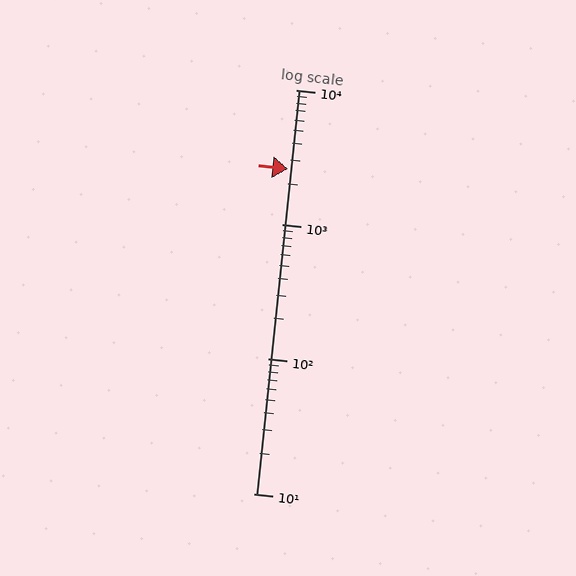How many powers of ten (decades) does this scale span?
The scale spans 3 decades, from 10 to 10000.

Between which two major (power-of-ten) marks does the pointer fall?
The pointer is between 1000 and 10000.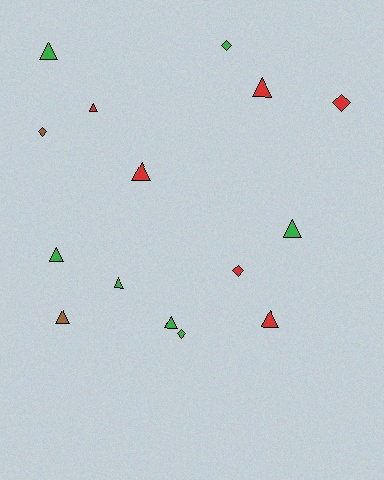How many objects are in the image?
There are 15 objects.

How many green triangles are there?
There are 5 green triangles.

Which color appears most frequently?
Green, with 7 objects.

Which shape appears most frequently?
Triangle, with 10 objects.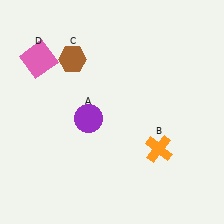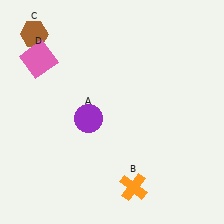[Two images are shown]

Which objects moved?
The objects that moved are: the orange cross (B), the brown hexagon (C).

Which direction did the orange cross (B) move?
The orange cross (B) moved down.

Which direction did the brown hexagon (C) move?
The brown hexagon (C) moved left.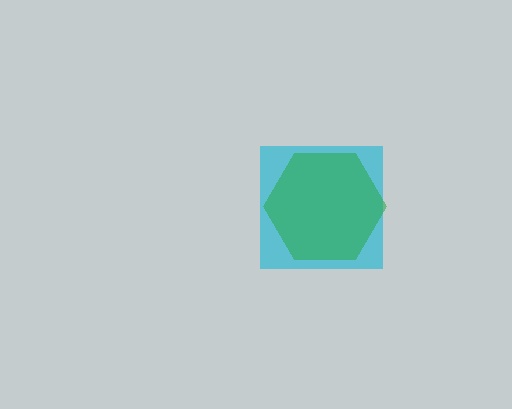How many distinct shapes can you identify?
There are 2 distinct shapes: a cyan square, a green hexagon.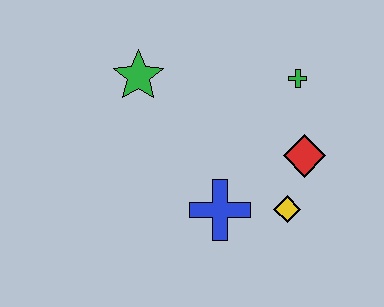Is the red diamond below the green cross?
Yes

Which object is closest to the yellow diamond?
The red diamond is closest to the yellow diamond.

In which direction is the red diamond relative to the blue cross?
The red diamond is to the right of the blue cross.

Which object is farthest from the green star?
The yellow diamond is farthest from the green star.